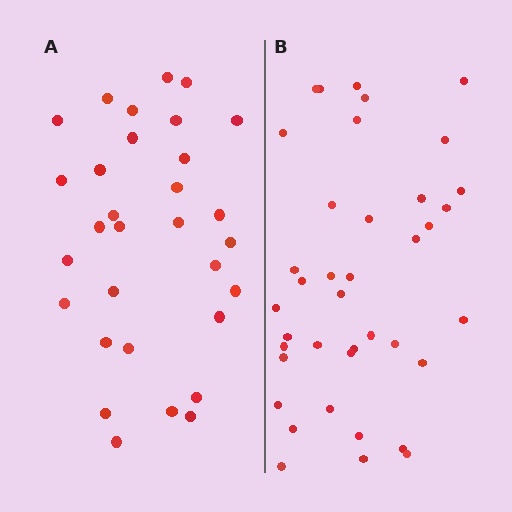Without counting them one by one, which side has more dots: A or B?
Region B (the right region) has more dots.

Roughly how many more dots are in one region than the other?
Region B has roughly 8 or so more dots than region A.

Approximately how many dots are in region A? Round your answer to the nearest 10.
About 30 dots. (The exact count is 31, which rounds to 30.)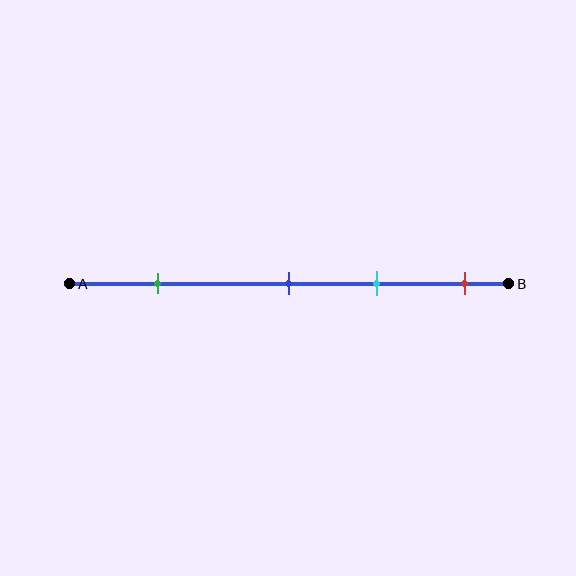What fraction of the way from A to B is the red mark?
The red mark is approximately 90% (0.9) of the way from A to B.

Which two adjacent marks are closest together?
The blue and cyan marks are the closest adjacent pair.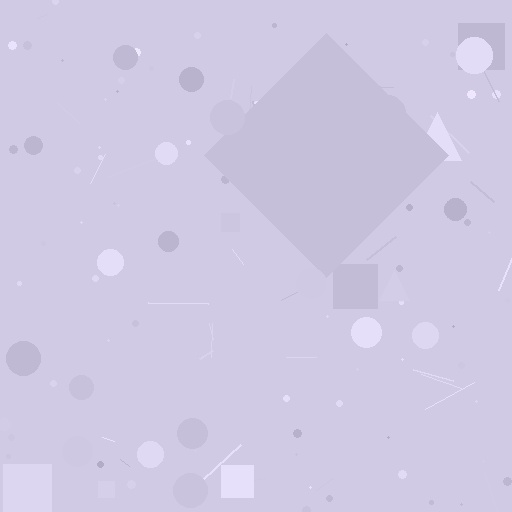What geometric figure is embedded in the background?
A diamond is embedded in the background.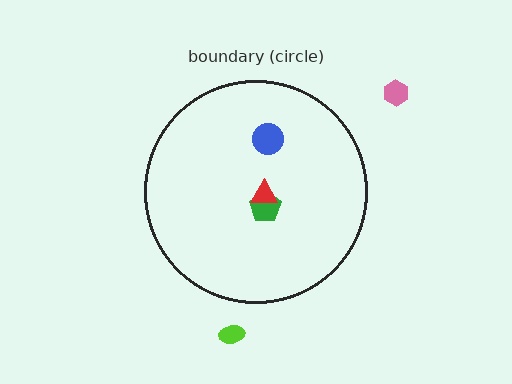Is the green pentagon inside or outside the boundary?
Inside.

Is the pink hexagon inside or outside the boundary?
Outside.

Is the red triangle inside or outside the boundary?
Inside.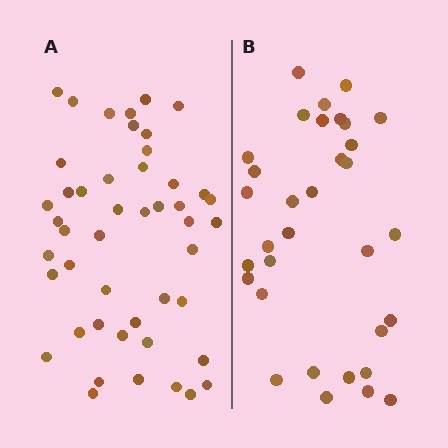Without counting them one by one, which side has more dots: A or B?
Region A (the left region) has more dots.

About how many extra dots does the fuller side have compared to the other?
Region A has approximately 15 more dots than region B.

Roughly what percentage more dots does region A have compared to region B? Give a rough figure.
About 40% more.